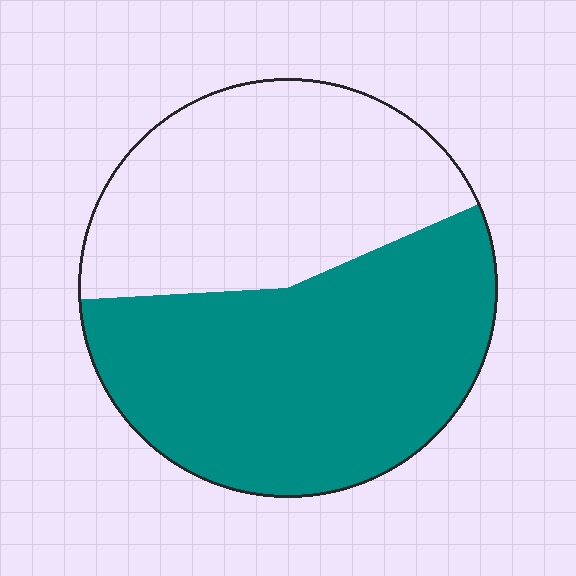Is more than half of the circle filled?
Yes.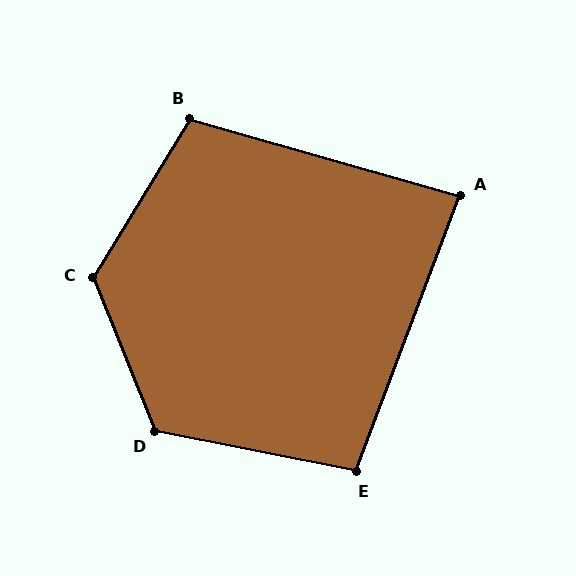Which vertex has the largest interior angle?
C, at approximately 127 degrees.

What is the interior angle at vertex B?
Approximately 106 degrees (obtuse).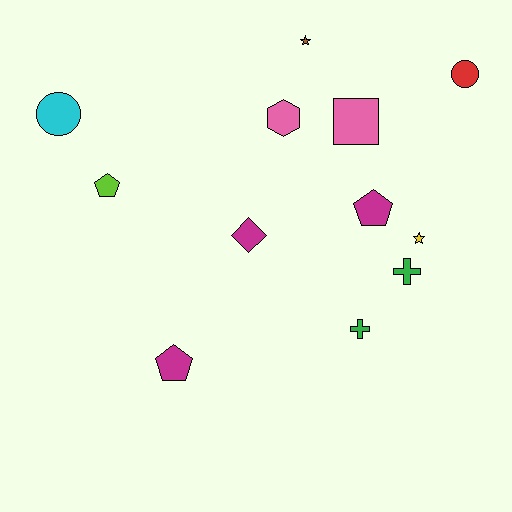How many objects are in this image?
There are 12 objects.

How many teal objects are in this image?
There are no teal objects.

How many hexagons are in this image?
There is 1 hexagon.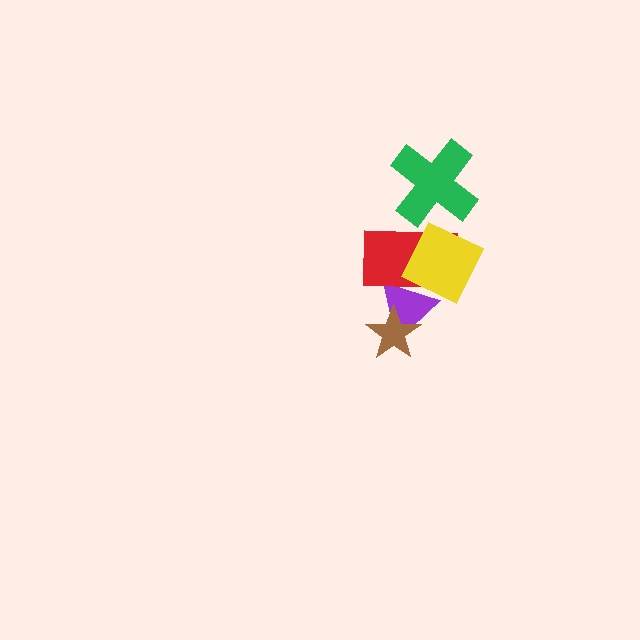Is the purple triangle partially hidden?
Yes, it is partially covered by another shape.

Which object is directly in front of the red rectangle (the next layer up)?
The yellow square is directly in front of the red rectangle.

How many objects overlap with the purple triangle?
3 objects overlap with the purple triangle.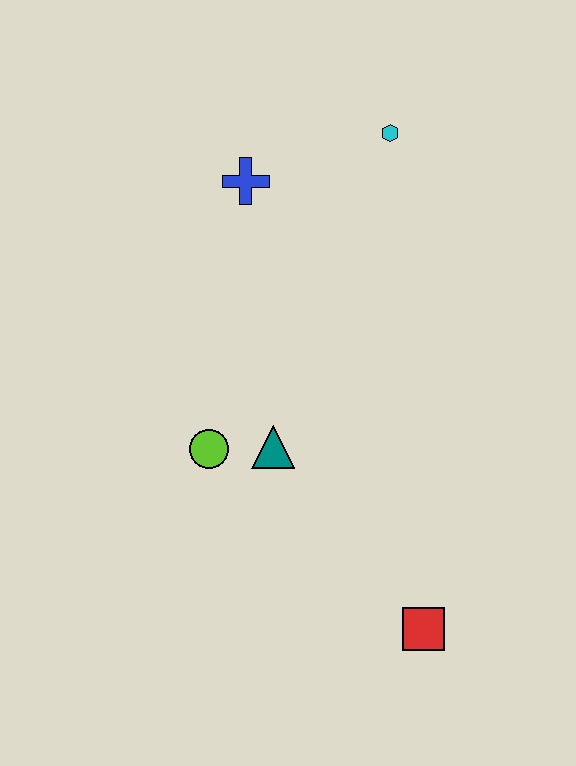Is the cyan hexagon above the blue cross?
Yes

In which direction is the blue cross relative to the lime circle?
The blue cross is above the lime circle.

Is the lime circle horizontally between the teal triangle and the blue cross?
No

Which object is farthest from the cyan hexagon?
The red square is farthest from the cyan hexagon.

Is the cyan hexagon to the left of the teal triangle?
No